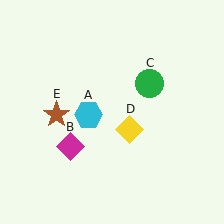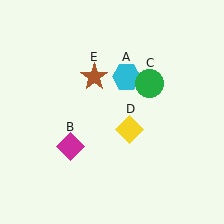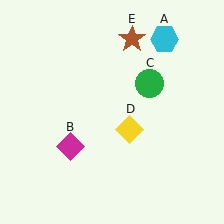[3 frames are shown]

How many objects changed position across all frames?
2 objects changed position: cyan hexagon (object A), brown star (object E).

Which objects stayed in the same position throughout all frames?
Magenta diamond (object B) and green circle (object C) and yellow diamond (object D) remained stationary.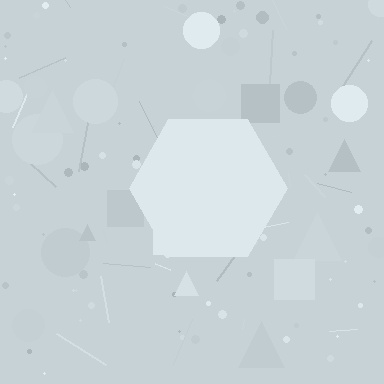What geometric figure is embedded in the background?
A hexagon is embedded in the background.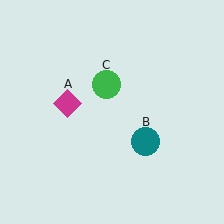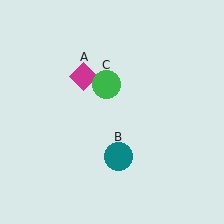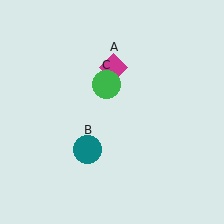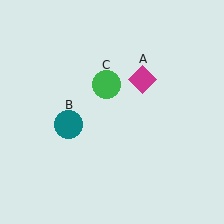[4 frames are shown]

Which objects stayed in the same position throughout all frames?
Green circle (object C) remained stationary.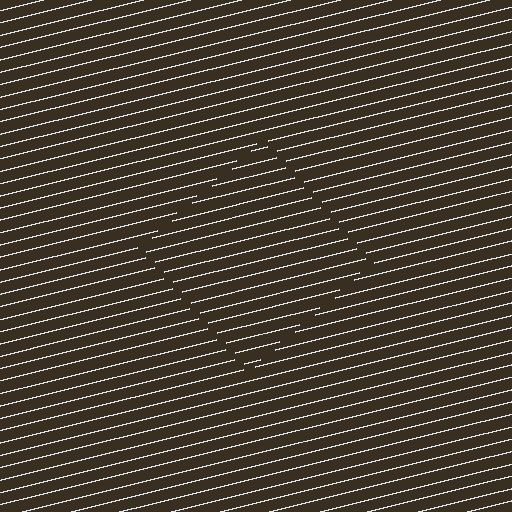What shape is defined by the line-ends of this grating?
An illusory square. The interior of the shape contains the same grating, shifted by half a period — the contour is defined by the phase discontinuity where line-ends from the inner and outer gratings abut.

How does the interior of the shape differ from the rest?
The interior of the shape contains the same grating, shifted by half a period — the contour is defined by the phase discontinuity where line-ends from the inner and outer gratings abut.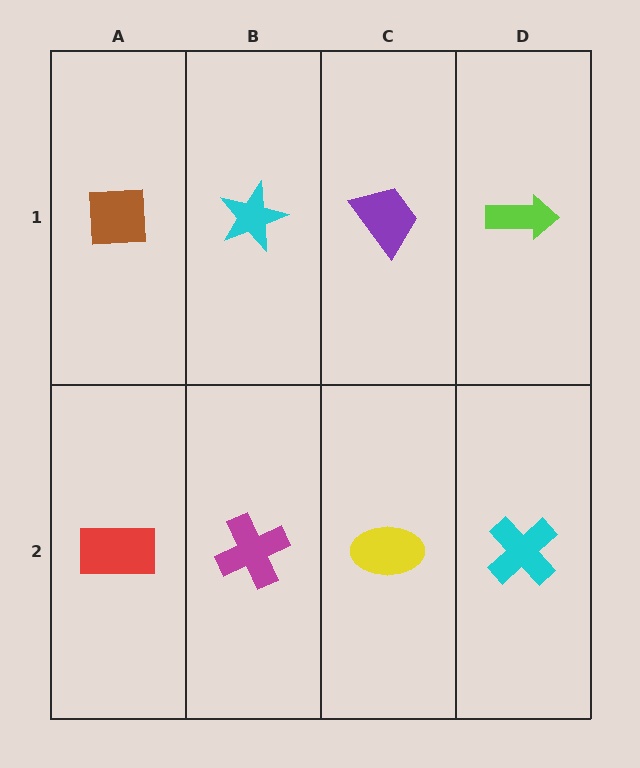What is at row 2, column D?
A cyan cross.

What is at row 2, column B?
A magenta cross.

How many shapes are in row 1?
4 shapes.